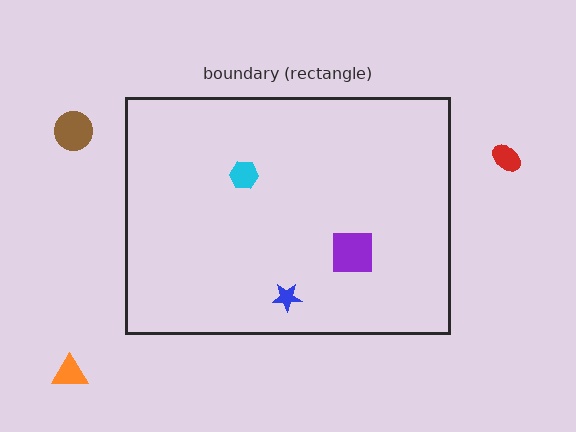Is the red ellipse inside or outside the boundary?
Outside.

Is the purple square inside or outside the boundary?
Inside.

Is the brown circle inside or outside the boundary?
Outside.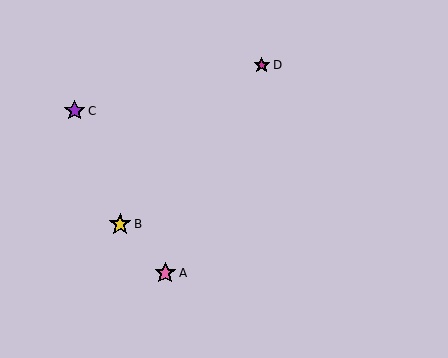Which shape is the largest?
The yellow star (labeled B) is the largest.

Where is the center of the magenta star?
The center of the magenta star is at (262, 65).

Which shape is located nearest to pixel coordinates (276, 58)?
The magenta star (labeled D) at (262, 65) is nearest to that location.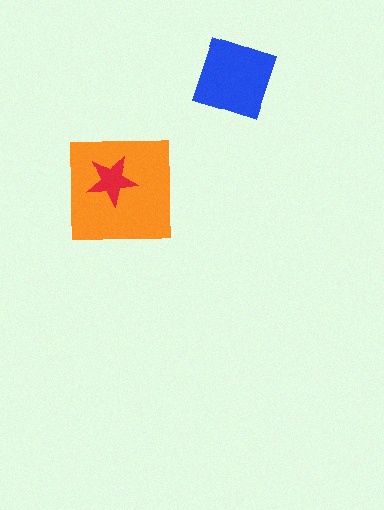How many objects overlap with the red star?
1 object overlaps with the red star.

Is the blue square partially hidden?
No, no other shape covers it.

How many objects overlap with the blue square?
0 objects overlap with the blue square.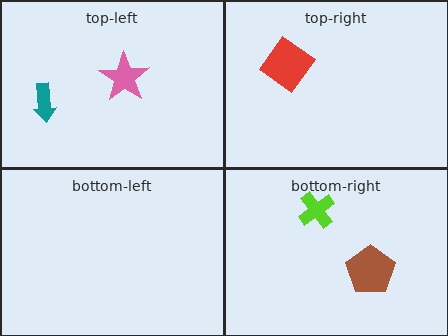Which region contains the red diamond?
The top-right region.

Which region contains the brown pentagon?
The bottom-right region.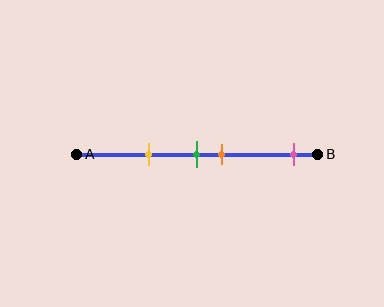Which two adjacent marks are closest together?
The green and orange marks are the closest adjacent pair.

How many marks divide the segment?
There are 4 marks dividing the segment.